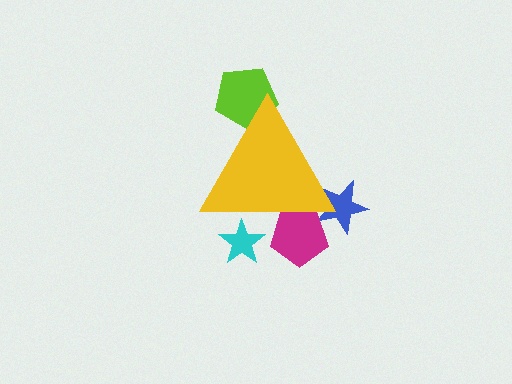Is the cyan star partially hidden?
Yes, the cyan star is partially hidden behind the yellow triangle.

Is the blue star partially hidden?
Yes, the blue star is partially hidden behind the yellow triangle.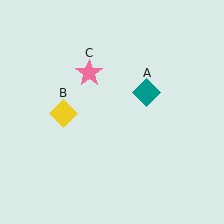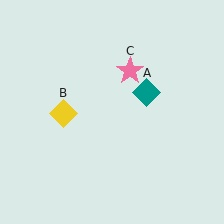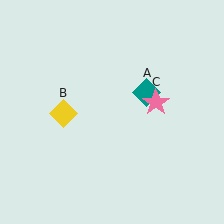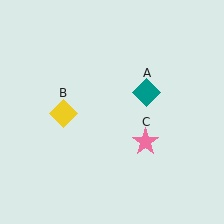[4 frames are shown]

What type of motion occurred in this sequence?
The pink star (object C) rotated clockwise around the center of the scene.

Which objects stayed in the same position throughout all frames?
Teal diamond (object A) and yellow diamond (object B) remained stationary.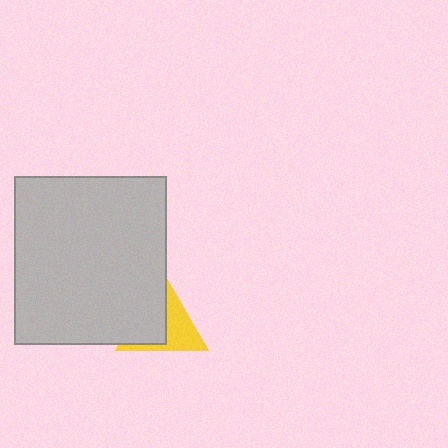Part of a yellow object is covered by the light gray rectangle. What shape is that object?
It is a triangle.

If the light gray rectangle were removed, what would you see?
You would see the complete yellow triangle.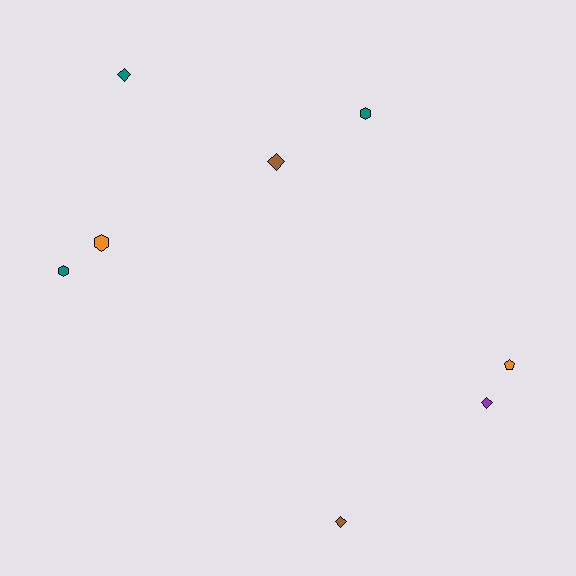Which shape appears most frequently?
Diamond, with 4 objects.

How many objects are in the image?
There are 8 objects.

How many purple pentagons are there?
There are no purple pentagons.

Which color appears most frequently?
Teal, with 3 objects.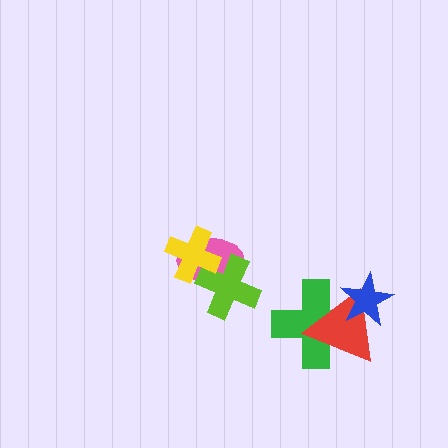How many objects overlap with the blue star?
2 objects overlap with the blue star.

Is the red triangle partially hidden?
Yes, it is partially covered by another shape.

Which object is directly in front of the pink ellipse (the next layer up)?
The lime cross is directly in front of the pink ellipse.